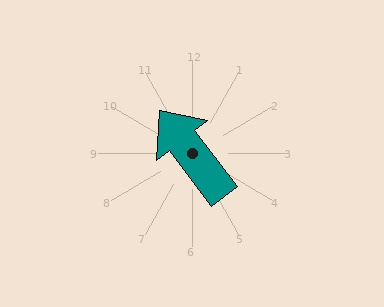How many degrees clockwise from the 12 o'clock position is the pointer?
Approximately 322 degrees.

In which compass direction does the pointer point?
Northwest.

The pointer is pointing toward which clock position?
Roughly 11 o'clock.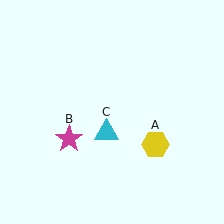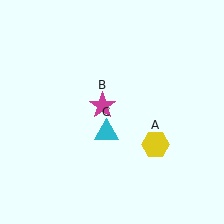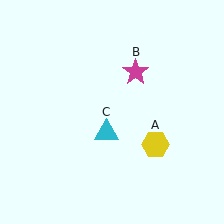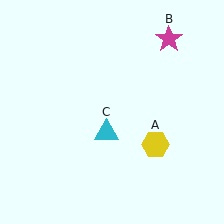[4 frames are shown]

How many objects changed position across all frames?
1 object changed position: magenta star (object B).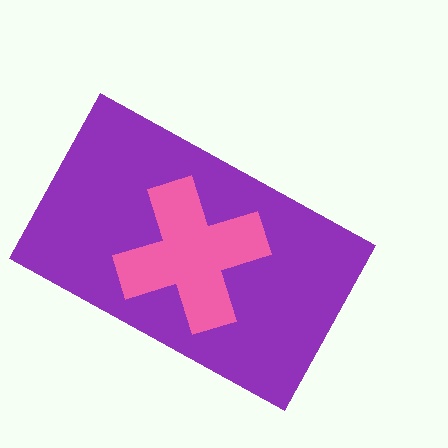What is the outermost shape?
The purple rectangle.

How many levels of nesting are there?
2.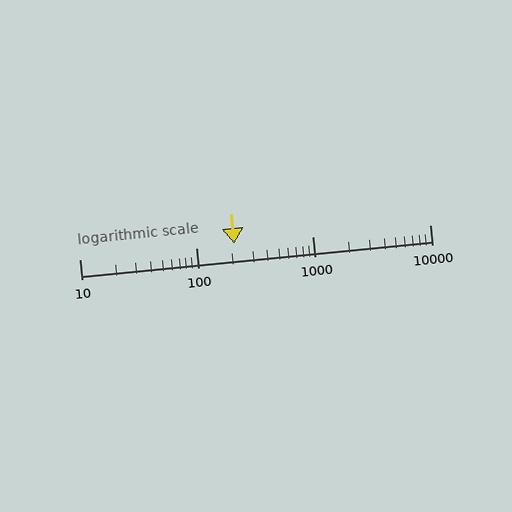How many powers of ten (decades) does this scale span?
The scale spans 3 decades, from 10 to 10000.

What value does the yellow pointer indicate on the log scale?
The pointer indicates approximately 210.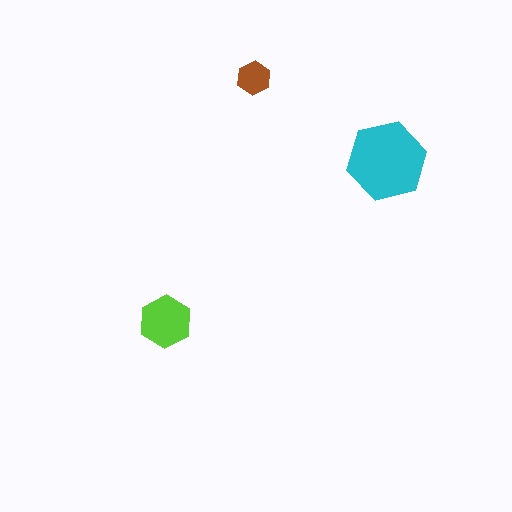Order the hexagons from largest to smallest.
the cyan one, the lime one, the brown one.